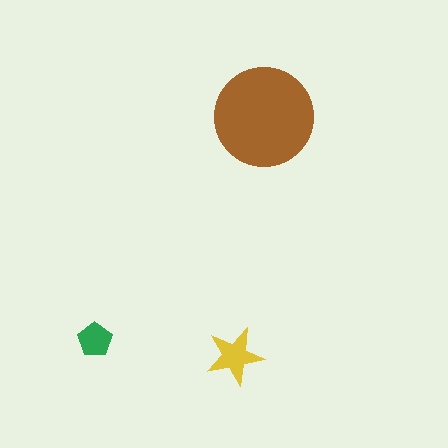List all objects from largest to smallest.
The brown circle, the yellow star, the green pentagon.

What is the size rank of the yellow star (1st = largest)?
2nd.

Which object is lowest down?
The yellow star is bottommost.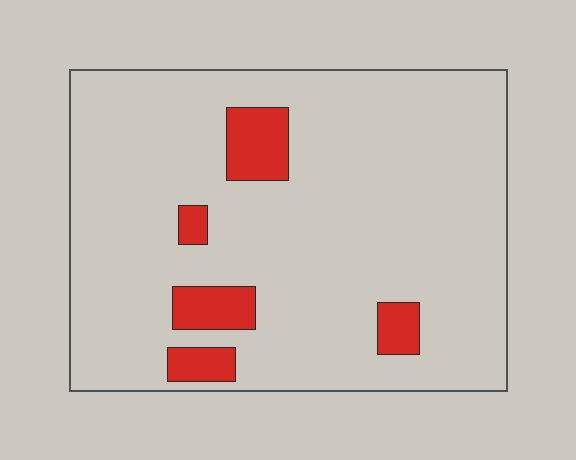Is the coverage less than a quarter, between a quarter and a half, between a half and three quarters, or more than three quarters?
Less than a quarter.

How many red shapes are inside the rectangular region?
5.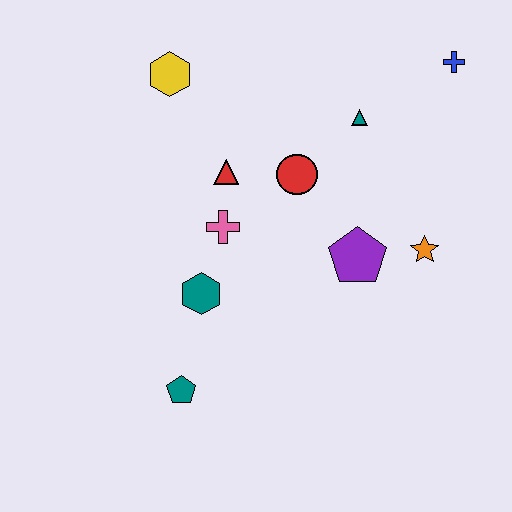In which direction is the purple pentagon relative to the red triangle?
The purple pentagon is to the right of the red triangle.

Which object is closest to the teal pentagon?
The teal hexagon is closest to the teal pentagon.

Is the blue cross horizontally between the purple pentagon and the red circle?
No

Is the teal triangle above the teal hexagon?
Yes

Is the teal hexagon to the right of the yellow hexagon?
Yes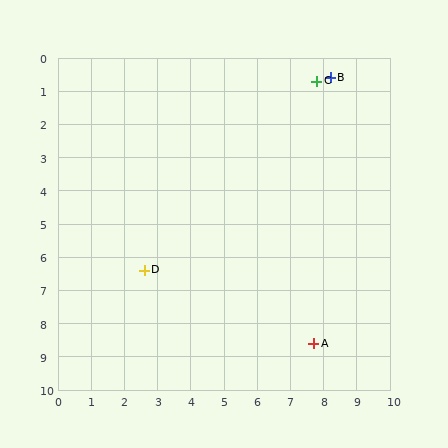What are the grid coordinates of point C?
Point C is at approximately (7.8, 0.7).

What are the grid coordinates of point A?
Point A is at approximately (7.7, 8.6).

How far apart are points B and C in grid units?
Points B and C are about 0.4 grid units apart.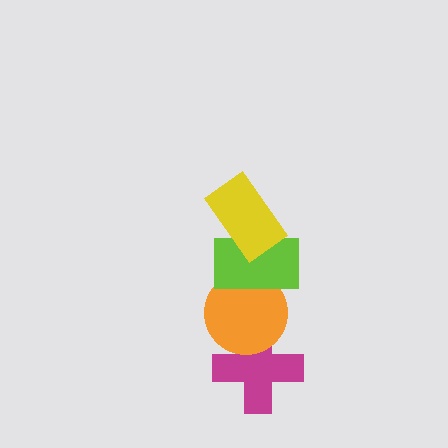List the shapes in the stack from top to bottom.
From top to bottom: the yellow rectangle, the lime rectangle, the orange circle, the magenta cross.